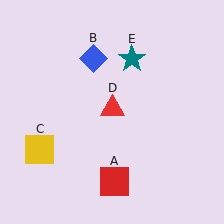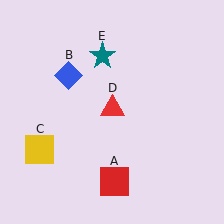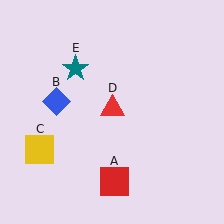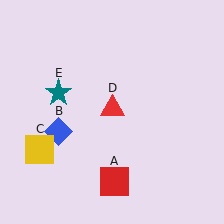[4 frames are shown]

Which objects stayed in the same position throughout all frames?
Red square (object A) and yellow square (object C) and red triangle (object D) remained stationary.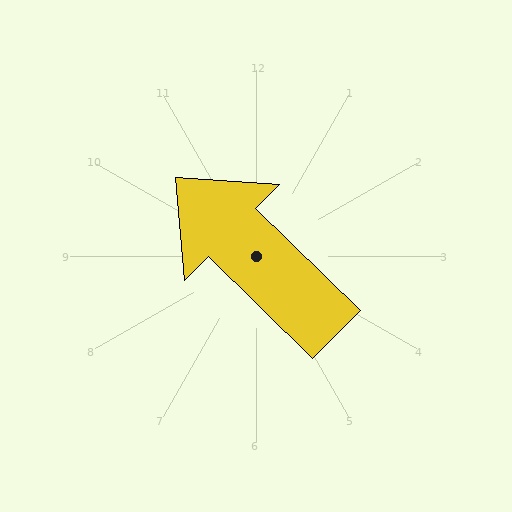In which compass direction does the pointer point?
Northwest.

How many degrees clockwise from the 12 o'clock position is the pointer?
Approximately 314 degrees.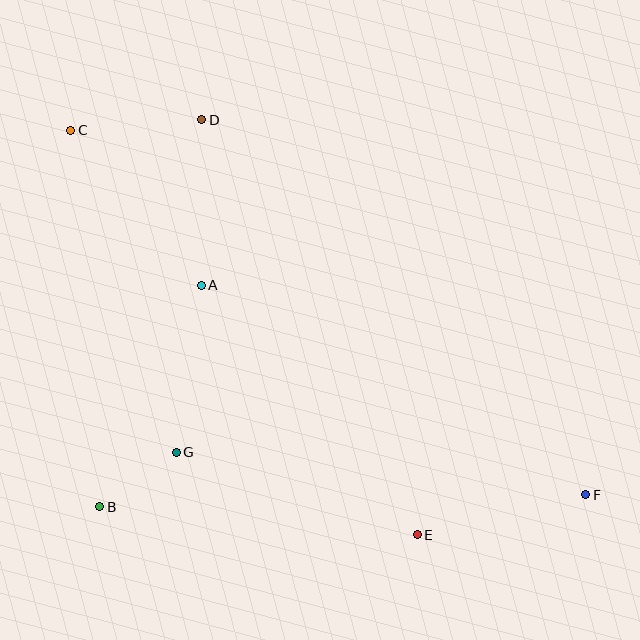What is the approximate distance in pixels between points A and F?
The distance between A and F is approximately 438 pixels.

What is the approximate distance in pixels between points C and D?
The distance between C and D is approximately 131 pixels.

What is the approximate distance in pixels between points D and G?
The distance between D and G is approximately 333 pixels.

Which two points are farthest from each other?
Points C and F are farthest from each other.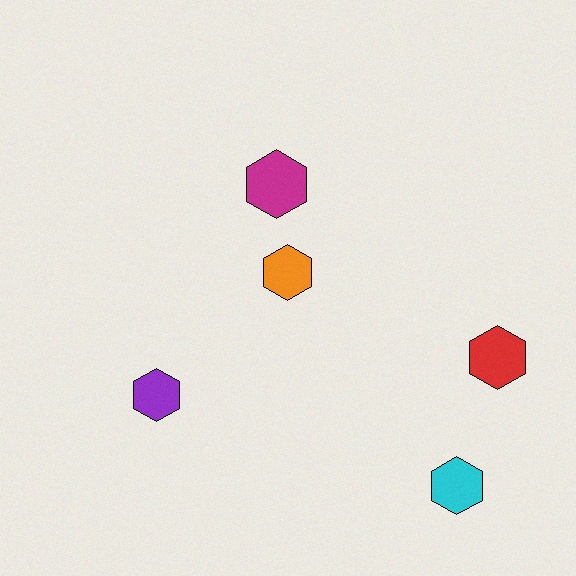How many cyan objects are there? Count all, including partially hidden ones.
There is 1 cyan object.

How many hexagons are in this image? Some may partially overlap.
There are 5 hexagons.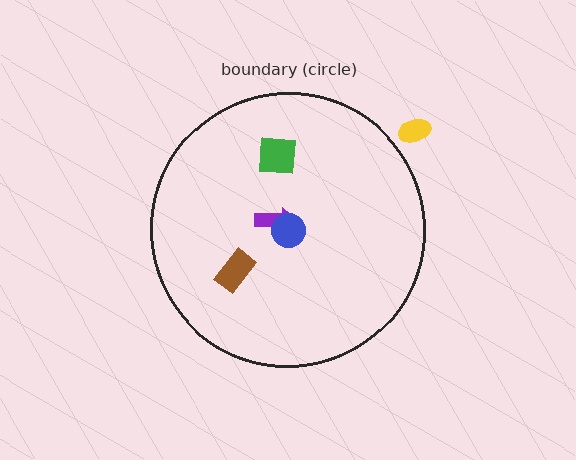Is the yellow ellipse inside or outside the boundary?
Outside.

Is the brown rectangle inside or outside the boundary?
Inside.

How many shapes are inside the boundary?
4 inside, 1 outside.